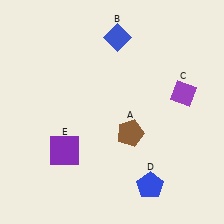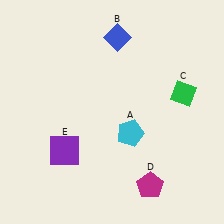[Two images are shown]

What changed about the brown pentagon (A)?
In Image 1, A is brown. In Image 2, it changed to cyan.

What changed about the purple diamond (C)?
In Image 1, C is purple. In Image 2, it changed to green.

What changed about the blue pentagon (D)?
In Image 1, D is blue. In Image 2, it changed to magenta.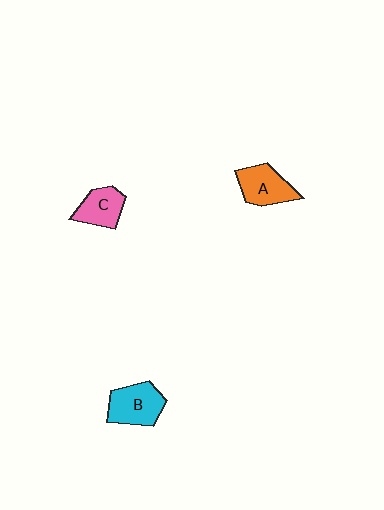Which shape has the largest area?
Shape B (cyan).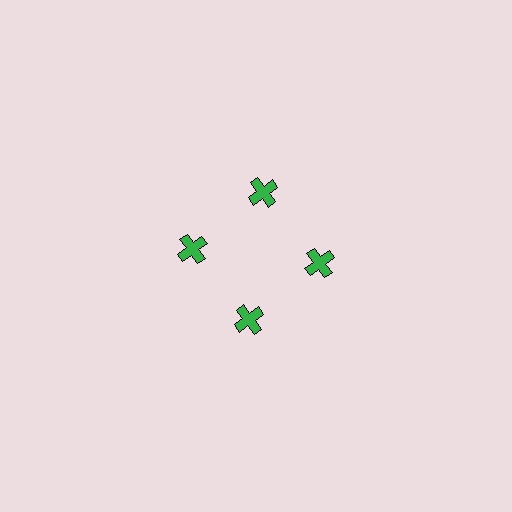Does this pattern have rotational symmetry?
Yes, this pattern has 4-fold rotational symmetry. It looks the same after rotating 90 degrees around the center.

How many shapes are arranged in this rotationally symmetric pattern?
There are 4 shapes, arranged in 4 groups of 1.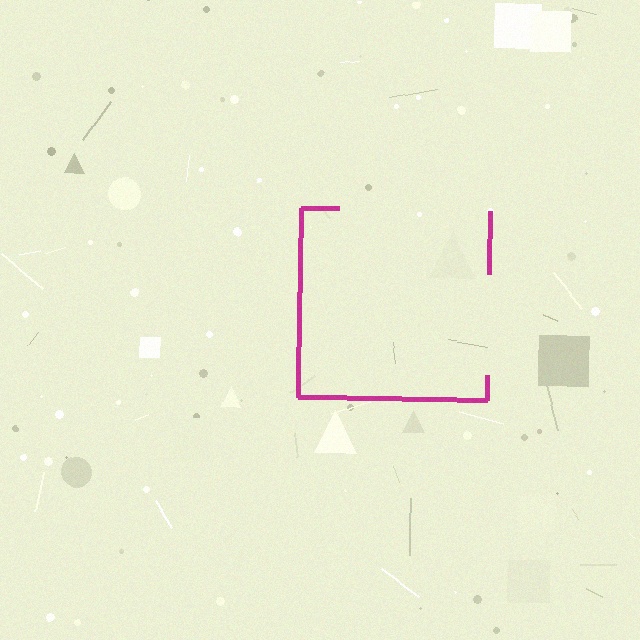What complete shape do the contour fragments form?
The contour fragments form a square.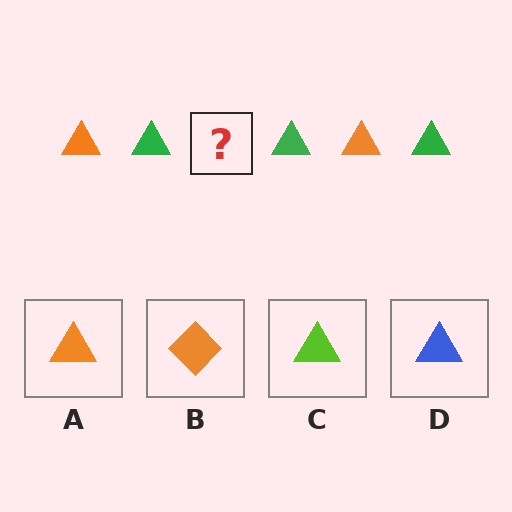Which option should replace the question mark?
Option A.